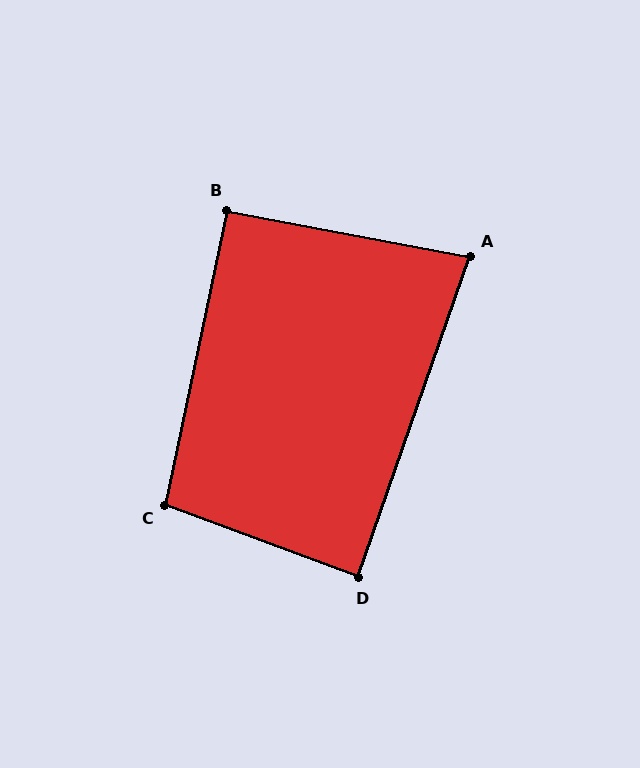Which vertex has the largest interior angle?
C, at approximately 99 degrees.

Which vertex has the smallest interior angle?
A, at approximately 81 degrees.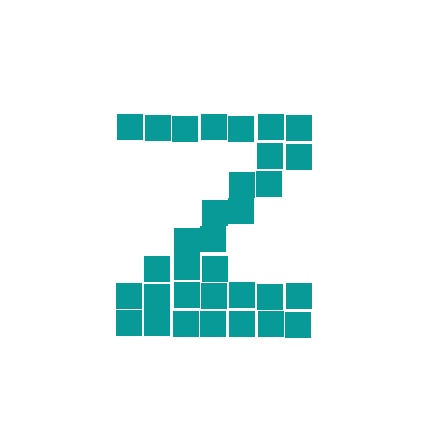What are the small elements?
The small elements are squares.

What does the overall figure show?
The overall figure shows the letter Z.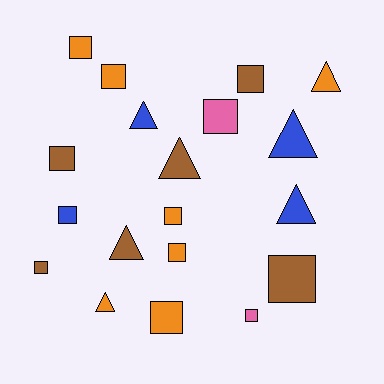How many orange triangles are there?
There are 2 orange triangles.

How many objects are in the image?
There are 19 objects.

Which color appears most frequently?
Orange, with 7 objects.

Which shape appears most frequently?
Square, with 12 objects.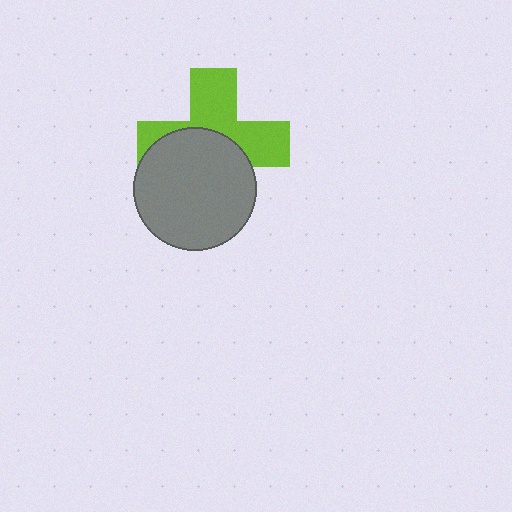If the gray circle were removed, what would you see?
You would see the complete lime cross.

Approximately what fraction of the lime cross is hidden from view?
Roughly 49% of the lime cross is hidden behind the gray circle.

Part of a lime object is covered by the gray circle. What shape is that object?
It is a cross.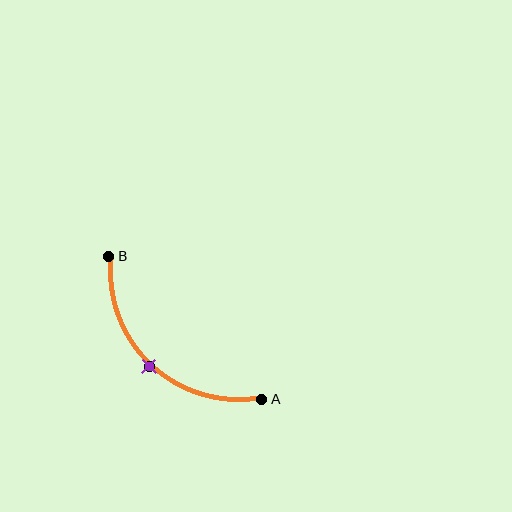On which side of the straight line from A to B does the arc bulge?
The arc bulges below and to the left of the straight line connecting A and B.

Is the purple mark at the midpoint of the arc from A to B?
Yes. The purple mark lies on the arc at equal arc-length from both A and B — it is the arc midpoint.